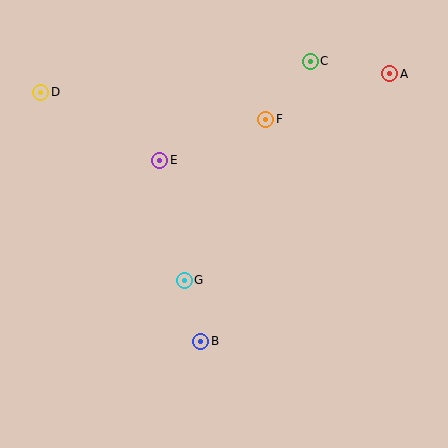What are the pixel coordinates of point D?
Point D is at (41, 92).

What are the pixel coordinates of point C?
Point C is at (310, 61).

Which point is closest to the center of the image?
Point G at (184, 280) is closest to the center.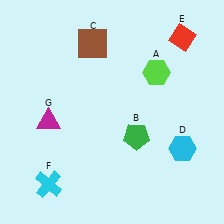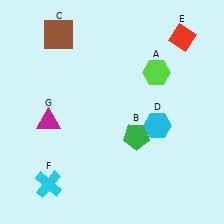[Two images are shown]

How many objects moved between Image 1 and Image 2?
2 objects moved between the two images.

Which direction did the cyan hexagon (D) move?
The cyan hexagon (D) moved left.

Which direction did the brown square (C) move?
The brown square (C) moved left.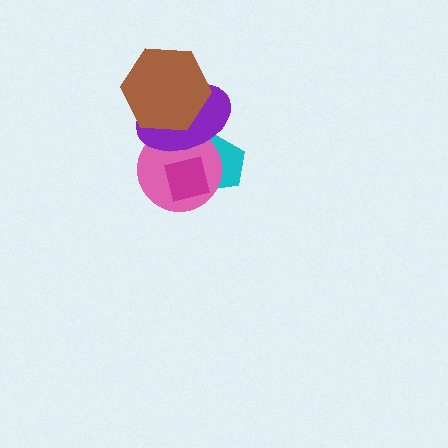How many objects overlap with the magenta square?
3 objects overlap with the magenta square.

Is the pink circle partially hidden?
Yes, it is partially covered by another shape.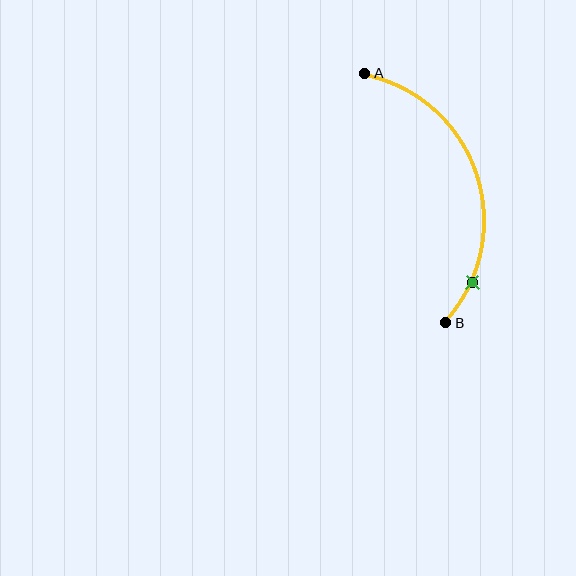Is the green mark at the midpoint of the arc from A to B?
No. The green mark lies on the arc but is closer to endpoint B. The arc midpoint would be at the point on the curve equidistant along the arc from both A and B.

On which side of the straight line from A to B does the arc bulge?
The arc bulges to the right of the straight line connecting A and B.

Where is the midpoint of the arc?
The arc midpoint is the point on the curve farthest from the straight line joining A and B. It sits to the right of that line.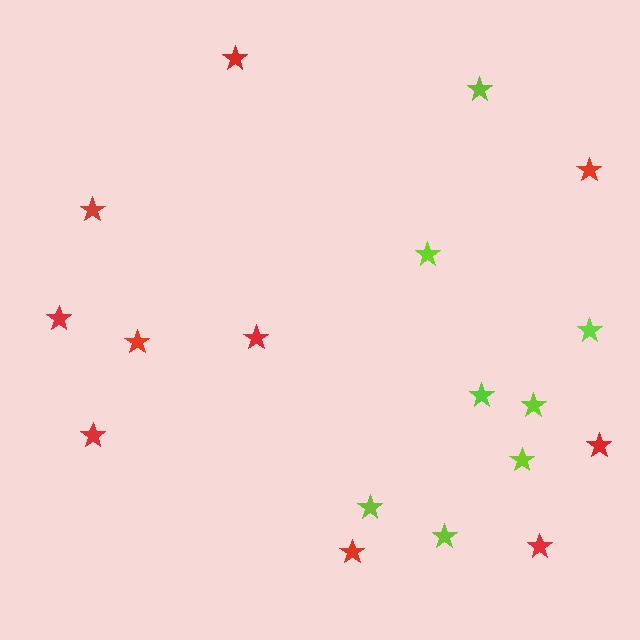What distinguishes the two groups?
There are 2 groups: one group of lime stars (8) and one group of red stars (10).